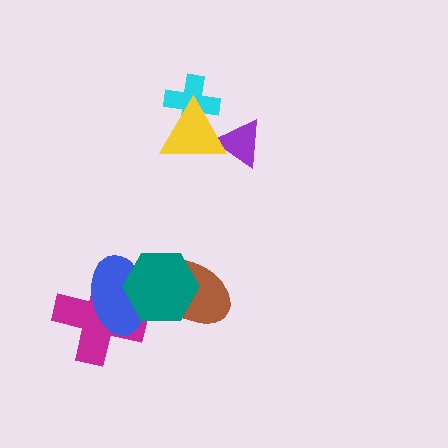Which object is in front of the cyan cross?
The yellow triangle is in front of the cyan cross.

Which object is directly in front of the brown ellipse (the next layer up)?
The blue ellipse is directly in front of the brown ellipse.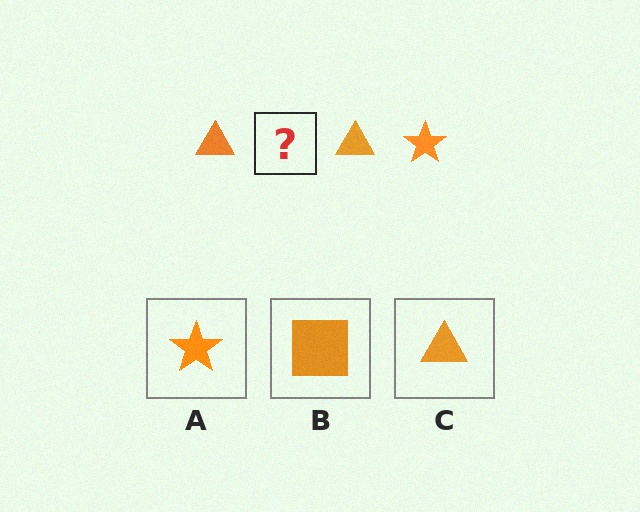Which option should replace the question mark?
Option A.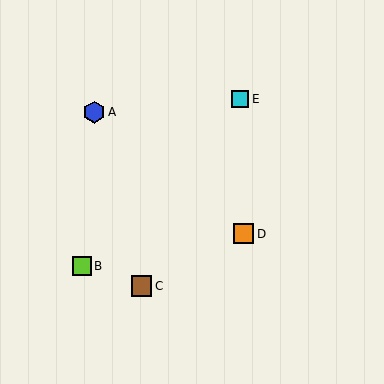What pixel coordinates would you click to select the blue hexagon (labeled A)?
Click at (94, 112) to select the blue hexagon A.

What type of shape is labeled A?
Shape A is a blue hexagon.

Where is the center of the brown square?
The center of the brown square is at (142, 286).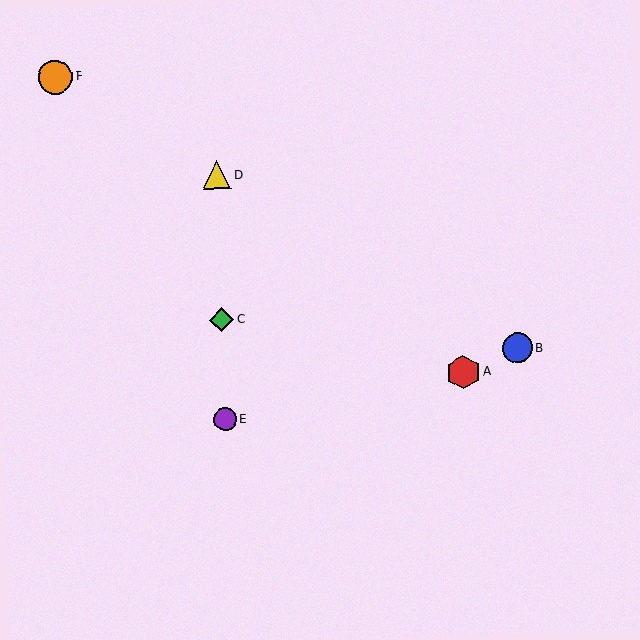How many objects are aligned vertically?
3 objects (C, D, E) are aligned vertically.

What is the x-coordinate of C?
Object C is at x≈222.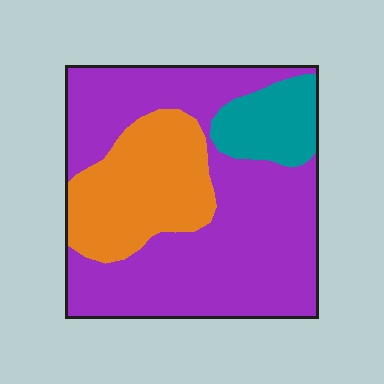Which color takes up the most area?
Purple, at roughly 65%.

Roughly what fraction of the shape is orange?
Orange covers about 25% of the shape.